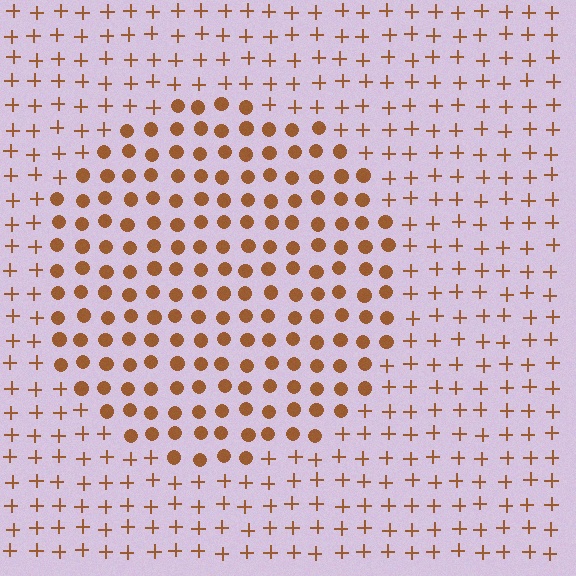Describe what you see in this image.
The image is filled with small brown elements arranged in a uniform grid. A circle-shaped region contains circles, while the surrounding area contains plus signs. The boundary is defined purely by the change in element shape.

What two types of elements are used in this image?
The image uses circles inside the circle region and plus signs outside it.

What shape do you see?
I see a circle.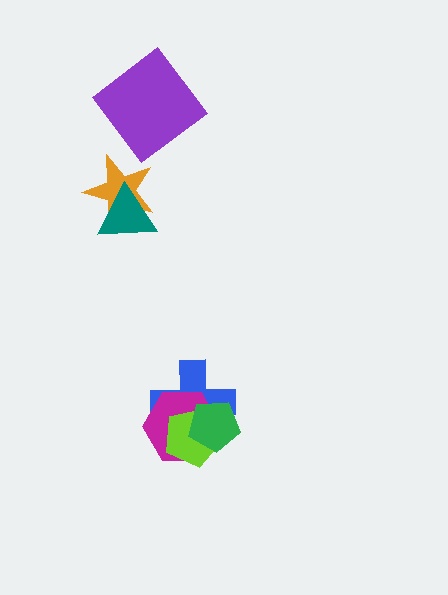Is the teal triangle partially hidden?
No, no other shape covers it.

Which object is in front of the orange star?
The teal triangle is in front of the orange star.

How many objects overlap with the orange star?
1 object overlaps with the orange star.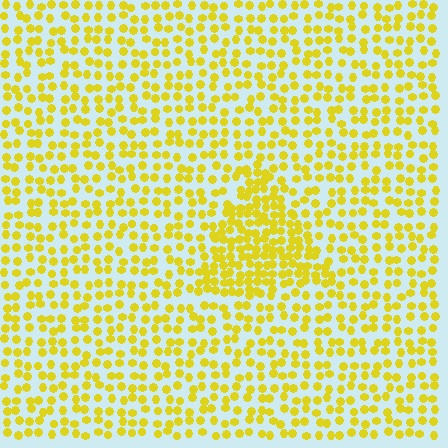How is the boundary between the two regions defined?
The boundary is defined by a change in element density (approximately 1.9x ratio). All elements are the same color, size, and shape.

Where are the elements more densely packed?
The elements are more densely packed inside the triangle boundary.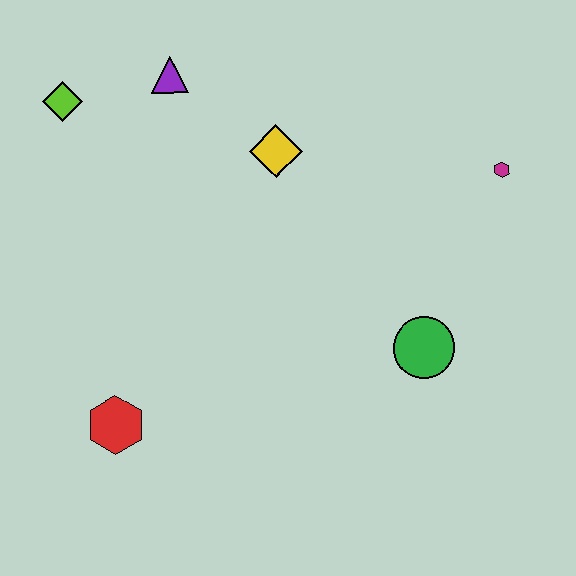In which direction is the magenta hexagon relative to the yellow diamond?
The magenta hexagon is to the right of the yellow diamond.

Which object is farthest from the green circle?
The lime diamond is farthest from the green circle.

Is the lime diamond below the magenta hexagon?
No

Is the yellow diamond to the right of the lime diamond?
Yes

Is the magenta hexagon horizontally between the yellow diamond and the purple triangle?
No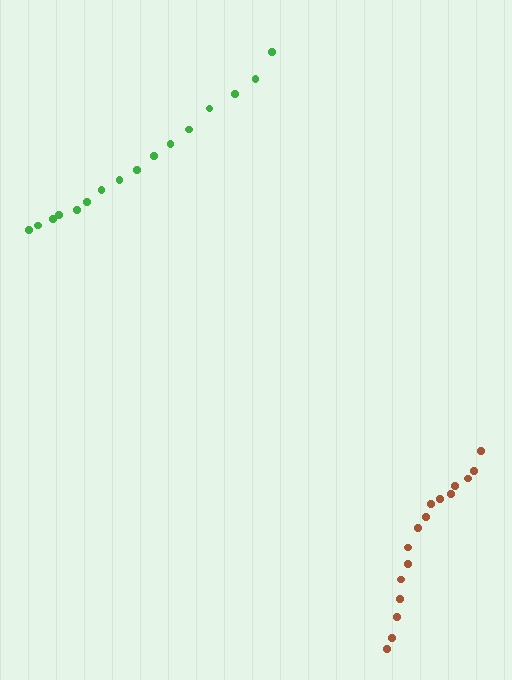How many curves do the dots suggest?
There are 2 distinct paths.